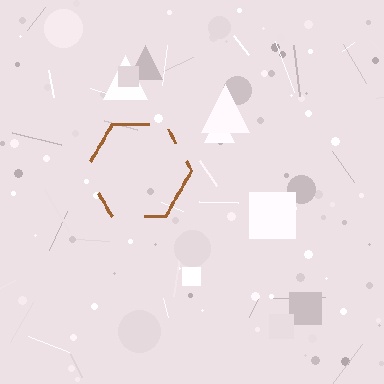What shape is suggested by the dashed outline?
The dashed outline suggests a hexagon.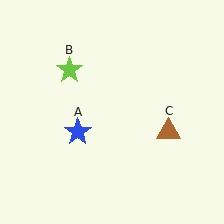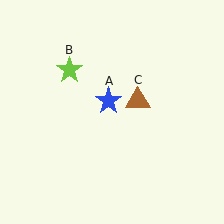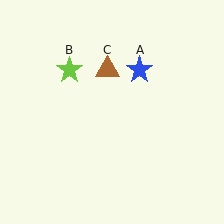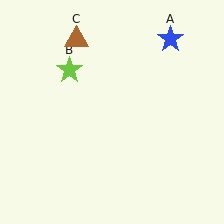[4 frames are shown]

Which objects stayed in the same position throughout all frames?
Lime star (object B) remained stationary.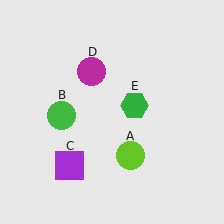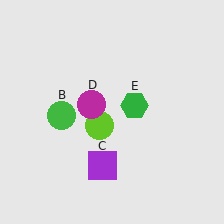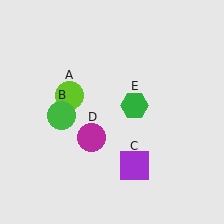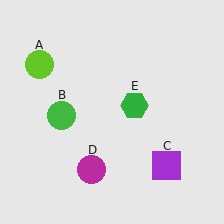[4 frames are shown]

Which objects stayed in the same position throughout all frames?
Green circle (object B) and green hexagon (object E) remained stationary.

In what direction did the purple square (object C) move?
The purple square (object C) moved right.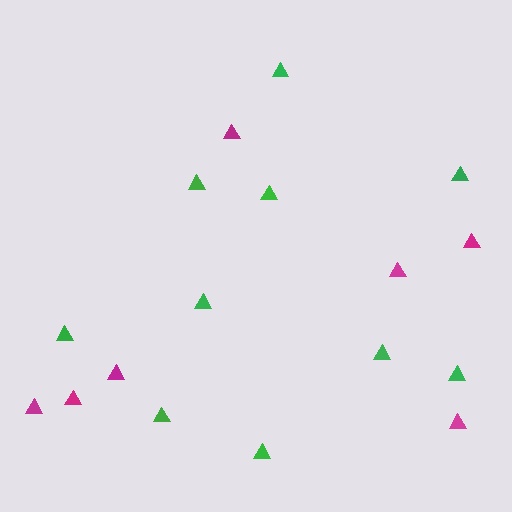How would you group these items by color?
There are 2 groups: one group of magenta triangles (7) and one group of green triangles (10).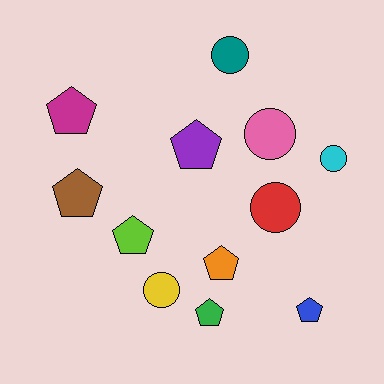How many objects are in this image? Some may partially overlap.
There are 12 objects.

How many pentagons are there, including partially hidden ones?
There are 7 pentagons.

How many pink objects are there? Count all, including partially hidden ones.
There is 1 pink object.